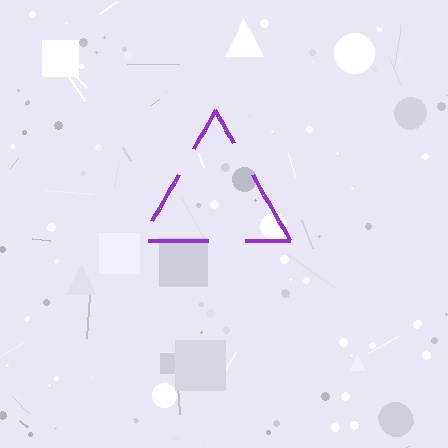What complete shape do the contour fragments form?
The contour fragments form a triangle.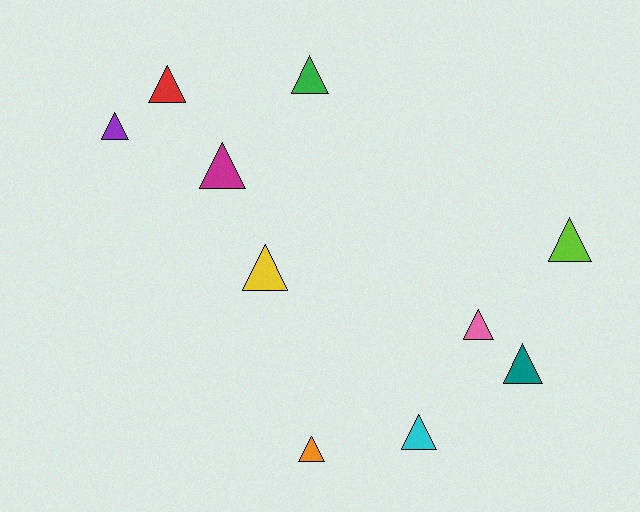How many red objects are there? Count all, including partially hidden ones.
There is 1 red object.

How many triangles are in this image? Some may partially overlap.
There are 10 triangles.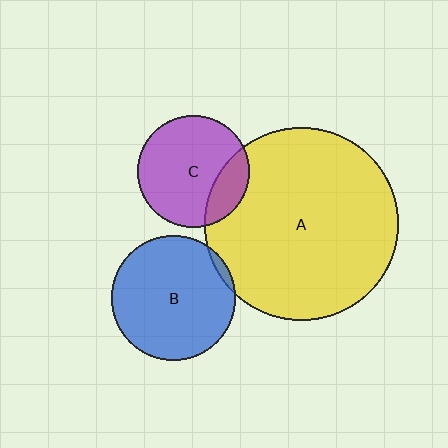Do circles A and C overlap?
Yes.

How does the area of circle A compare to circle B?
Approximately 2.4 times.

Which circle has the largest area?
Circle A (yellow).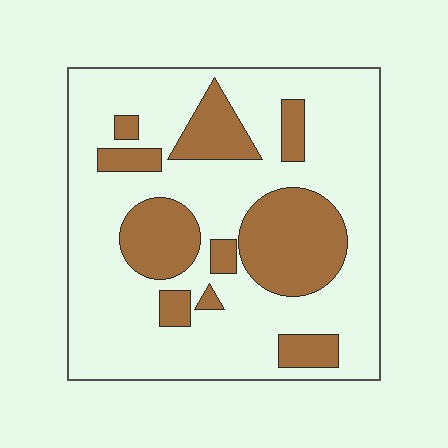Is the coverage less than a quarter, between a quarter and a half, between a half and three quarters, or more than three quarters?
Between a quarter and a half.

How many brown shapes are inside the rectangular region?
10.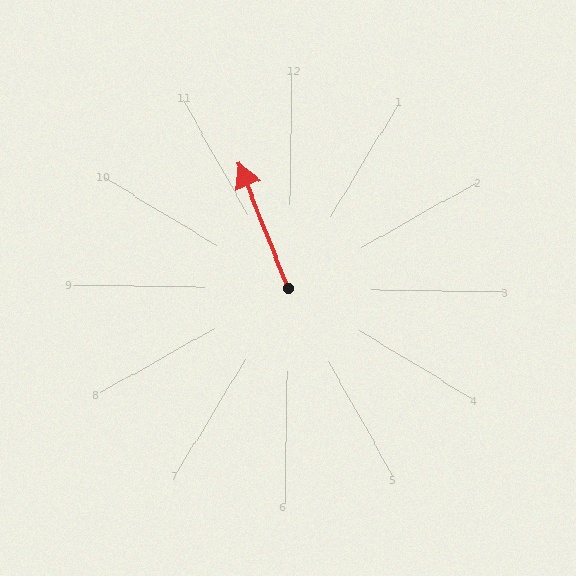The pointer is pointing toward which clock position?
Roughly 11 o'clock.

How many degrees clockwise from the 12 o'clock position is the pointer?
Approximately 337 degrees.